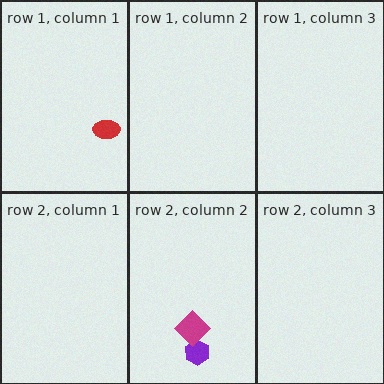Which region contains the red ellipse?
The row 1, column 1 region.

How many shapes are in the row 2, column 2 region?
2.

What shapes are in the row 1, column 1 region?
The red ellipse.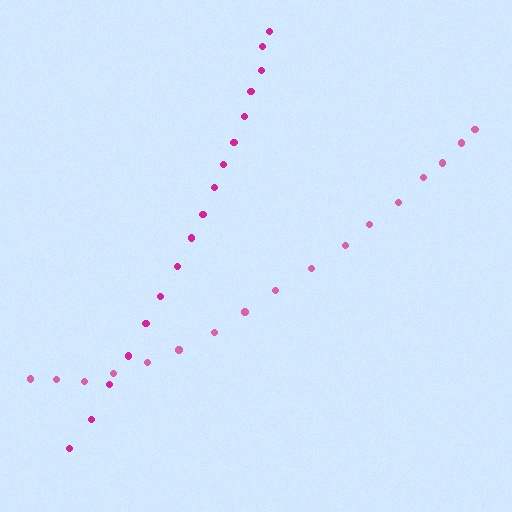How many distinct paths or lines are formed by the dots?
There are 2 distinct paths.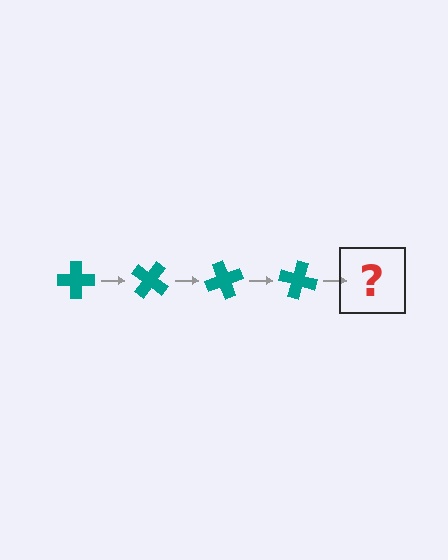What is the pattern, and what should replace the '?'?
The pattern is that the cross rotates 35 degrees each step. The '?' should be a teal cross rotated 140 degrees.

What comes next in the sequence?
The next element should be a teal cross rotated 140 degrees.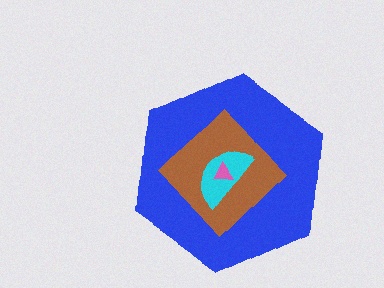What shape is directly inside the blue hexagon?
The brown diamond.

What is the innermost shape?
The pink triangle.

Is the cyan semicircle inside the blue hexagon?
Yes.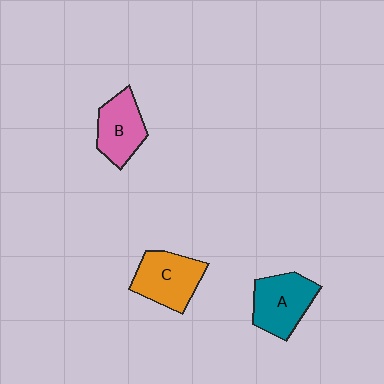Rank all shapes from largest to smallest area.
From largest to smallest: A (teal), C (orange), B (pink).